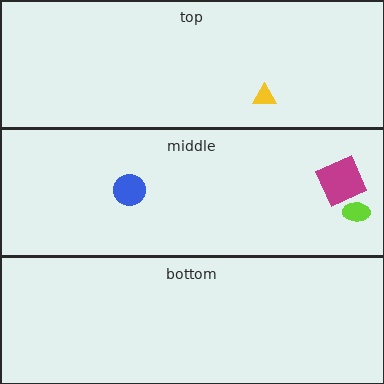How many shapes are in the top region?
1.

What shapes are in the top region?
The yellow triangle.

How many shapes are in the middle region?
3.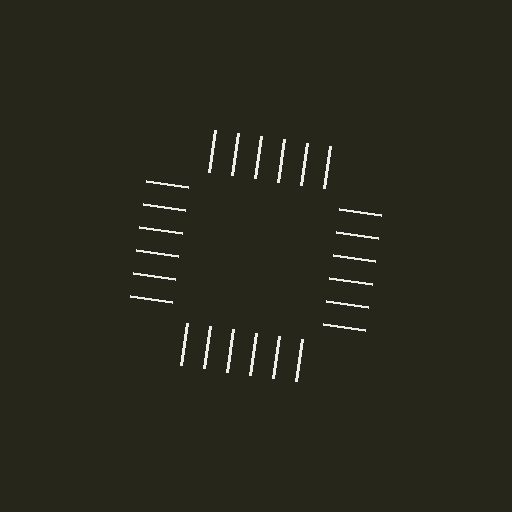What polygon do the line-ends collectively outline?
An illusory square — the line segments terminate on its edges but no continuous stroke is drawn.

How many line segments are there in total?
24 — 6 along each of the 4 edges.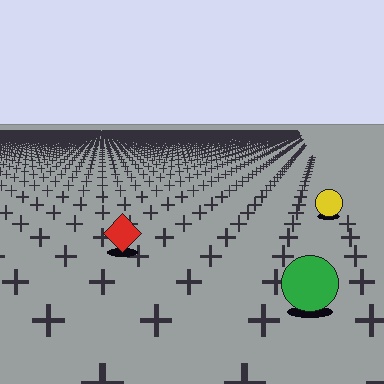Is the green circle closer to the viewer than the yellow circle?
Yes. The green circle is closer — you can tell from the texture gradient: the ground texture is coarser near it.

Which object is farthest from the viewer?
The yellow circle is farthest from the viewer. It appears smaller and the ground texture around it is denser.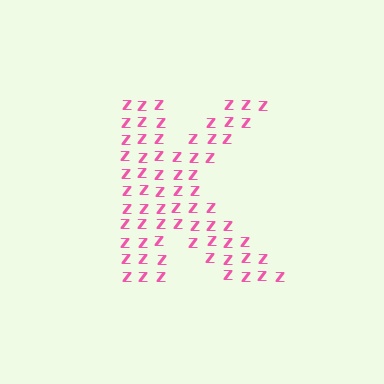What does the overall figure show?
The overall figure shows the letter K.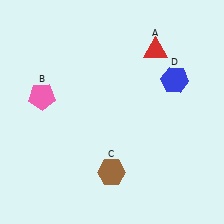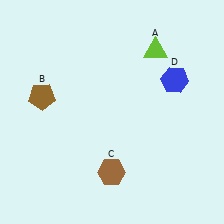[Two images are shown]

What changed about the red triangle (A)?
In Image 1, A is red. In Image 2, it changed to lime.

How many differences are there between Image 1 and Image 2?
There are 2 differences between the two images.